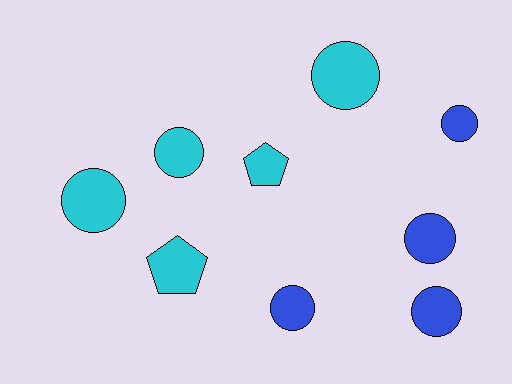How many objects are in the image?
There are 9 objects.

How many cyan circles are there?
There are 3 cyan circles.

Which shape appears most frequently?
Circle, with 7 objects.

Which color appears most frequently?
Cyan, with 5 objects.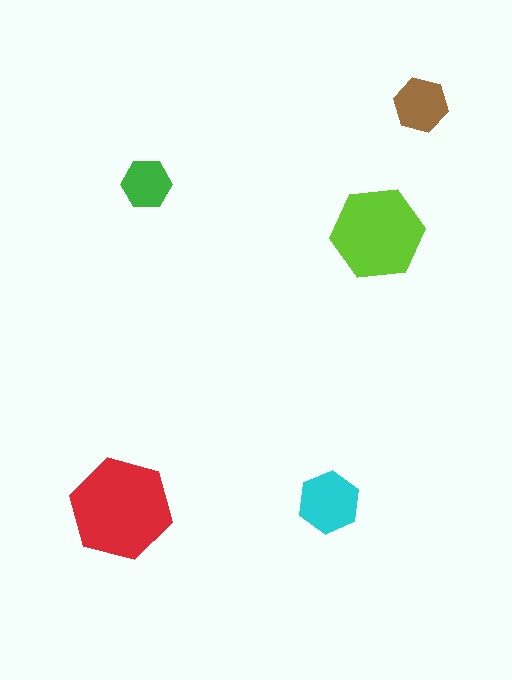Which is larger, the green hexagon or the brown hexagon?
The brown one.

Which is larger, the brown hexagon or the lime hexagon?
The lime one.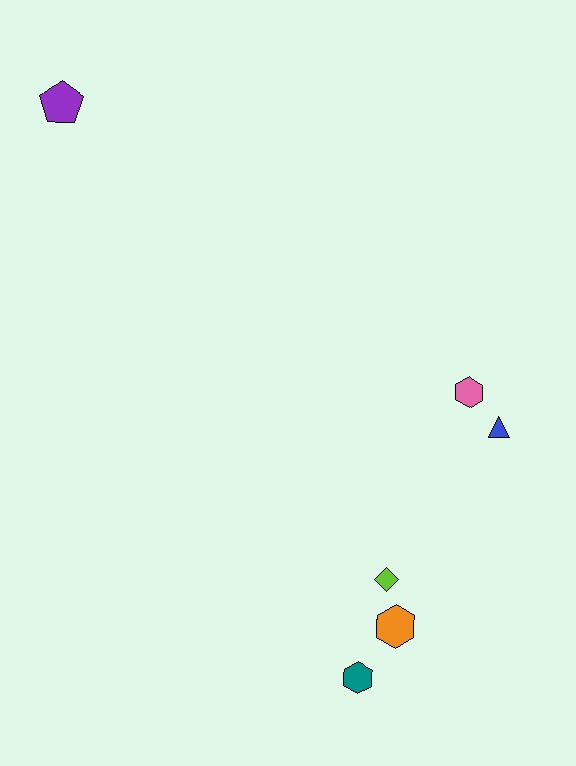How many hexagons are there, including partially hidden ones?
There are 3 hexagons.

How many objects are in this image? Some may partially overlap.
There are 6 objects.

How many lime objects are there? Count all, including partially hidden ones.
There is 1 lime object.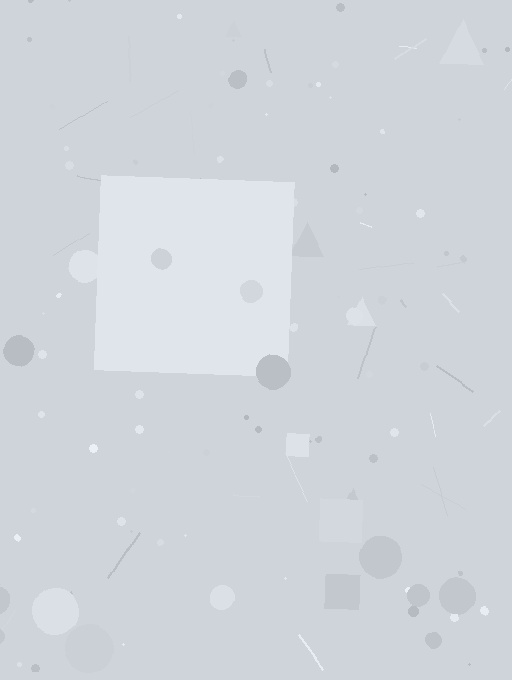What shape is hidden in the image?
A square is hidden in the image.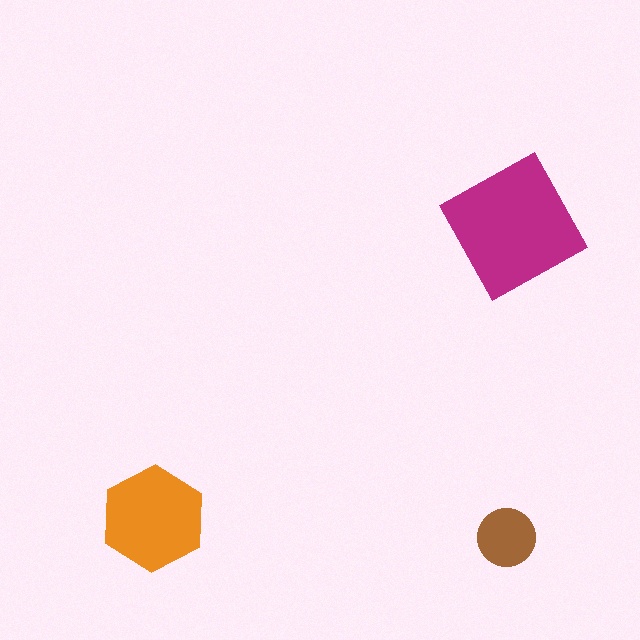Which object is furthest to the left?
The orange hexagon is leftmost.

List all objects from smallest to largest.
The brown circle, the orange hexagon, the magenta square.